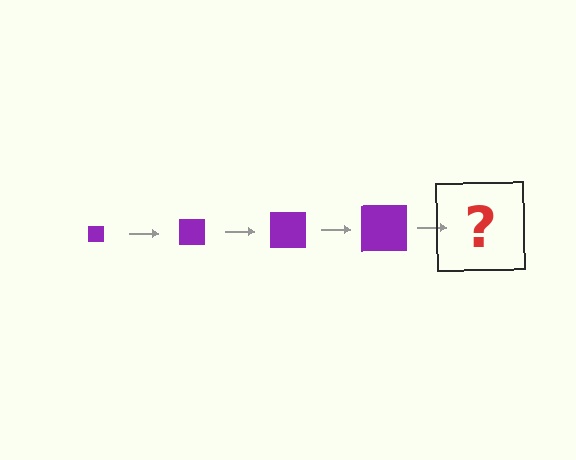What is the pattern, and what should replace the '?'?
The pattern is that the square gets progressively larger each step. The '?' should be a purple square, larger than the previous one.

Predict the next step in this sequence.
The next step is a purple square, larger than the previous one.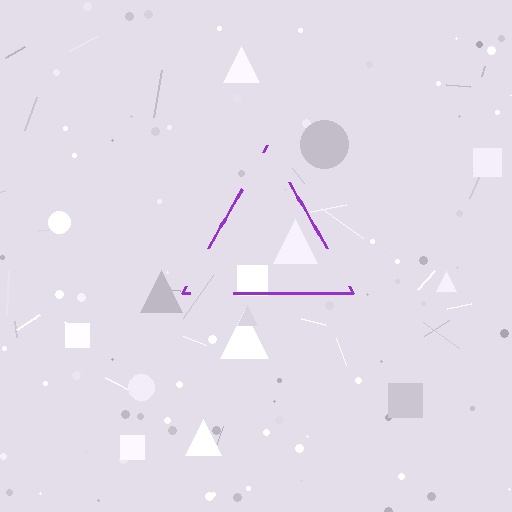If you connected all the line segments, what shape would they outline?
They would outline a triangle.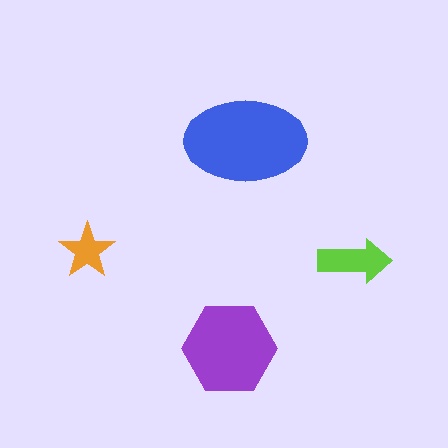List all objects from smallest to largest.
The orange star, the lime arrow, the purple hexagon, the blue ellipse.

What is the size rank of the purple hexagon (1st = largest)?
2nd.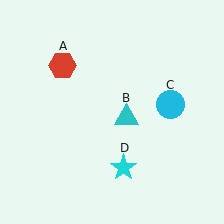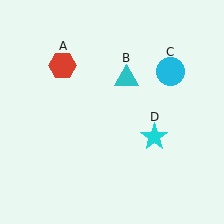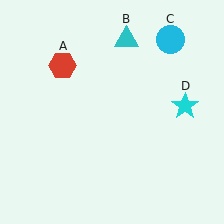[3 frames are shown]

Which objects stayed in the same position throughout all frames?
Red hexagon (object A) remained stationary.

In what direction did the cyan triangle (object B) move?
The cyan triangle (object B) moved up.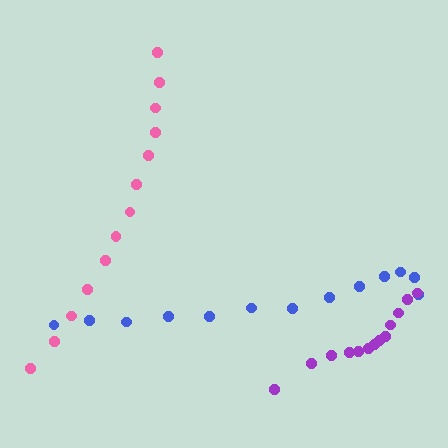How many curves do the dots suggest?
There are 3 distinct paths.